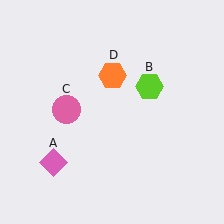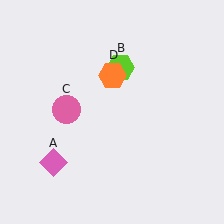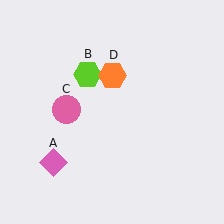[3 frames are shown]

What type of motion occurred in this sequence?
The lime hexagon (object B) rotated counterclockwise around the center of the scene.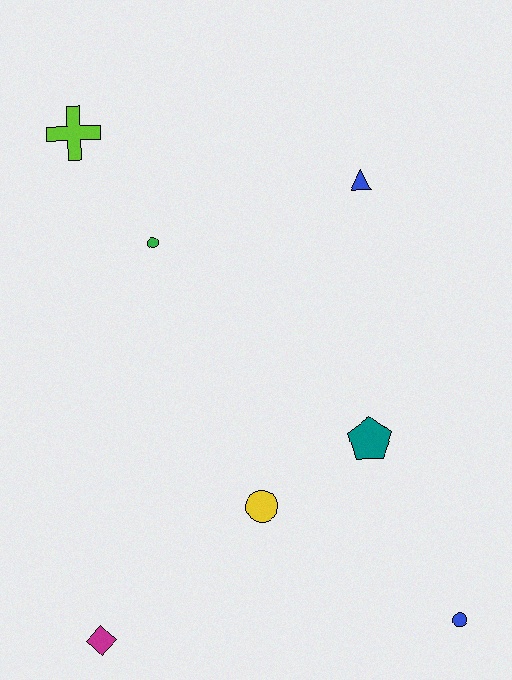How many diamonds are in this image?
There is 1 diamond.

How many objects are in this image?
There are 7 objects.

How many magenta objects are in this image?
There is 1 magenta object.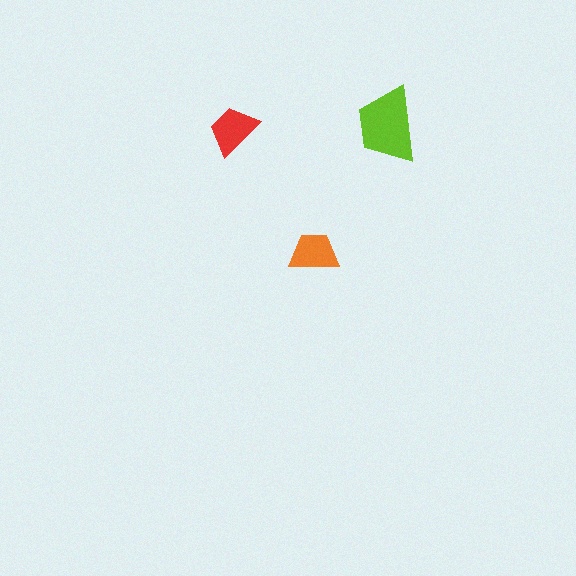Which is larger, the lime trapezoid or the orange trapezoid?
The lime one.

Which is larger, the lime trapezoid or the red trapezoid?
The lime one.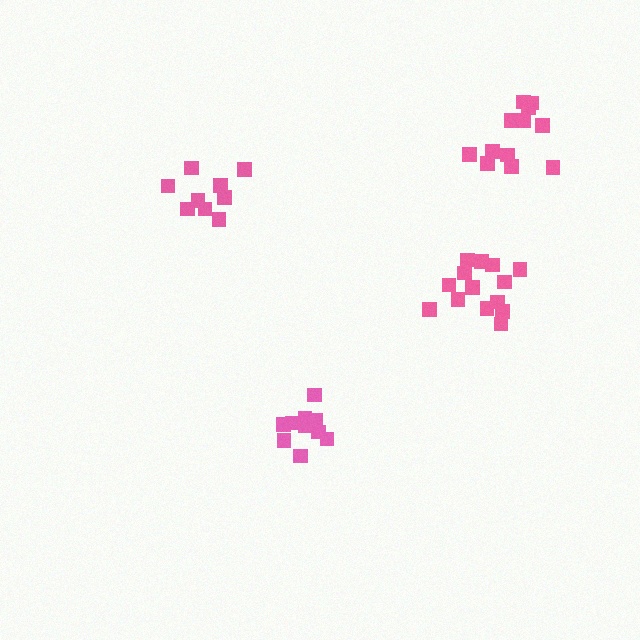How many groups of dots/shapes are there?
There are 4 groups.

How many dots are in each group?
Group 1: 11 dots, Group 2: 9 dots, Group 3: 14 dots, Group 4: 12 dots (46 total).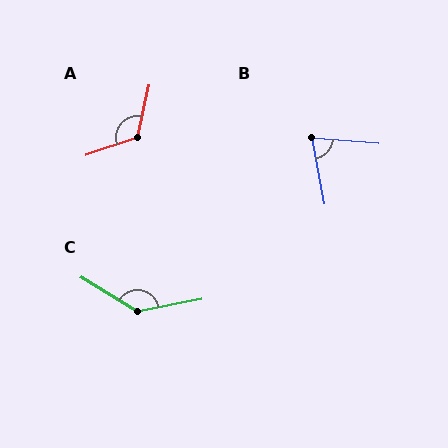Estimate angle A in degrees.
Approximately 122 degrees.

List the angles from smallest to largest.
B (75°), A (122°), C (138°).